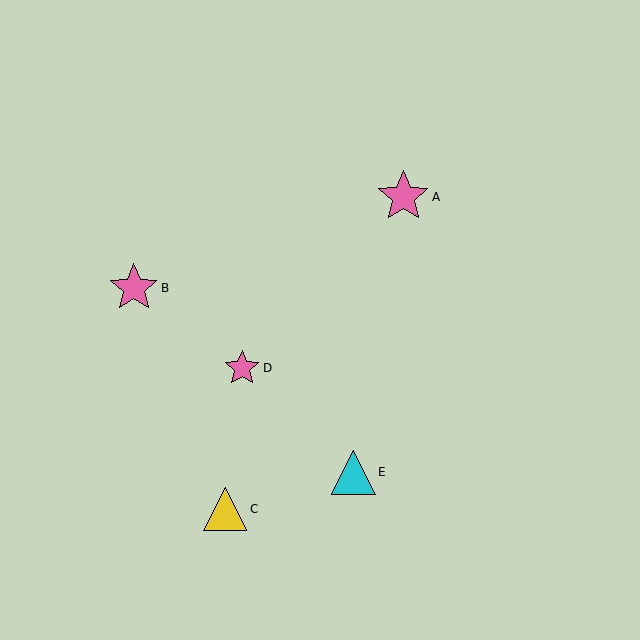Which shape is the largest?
The pink star (labeled A) is the largest.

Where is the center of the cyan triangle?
The center of the cyan triangle is at (353, 472).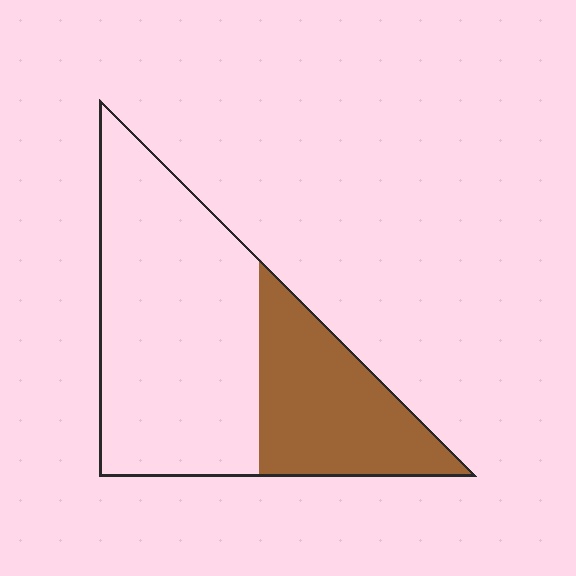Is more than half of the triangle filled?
No.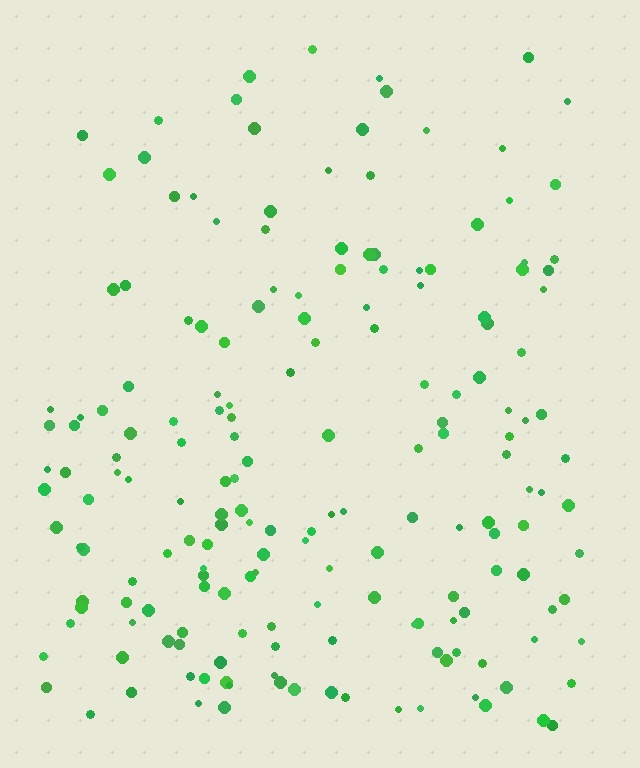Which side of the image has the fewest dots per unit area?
The top.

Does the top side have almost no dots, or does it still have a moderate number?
Still a moderate number, just noticeably fewer than the bottom.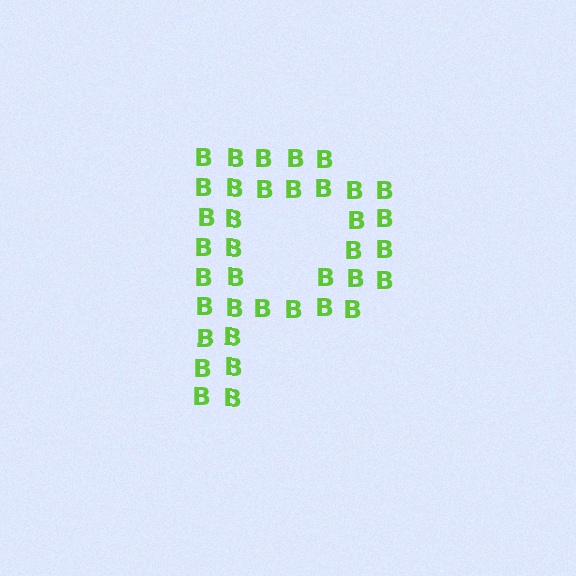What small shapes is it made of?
It is made of small letter B's.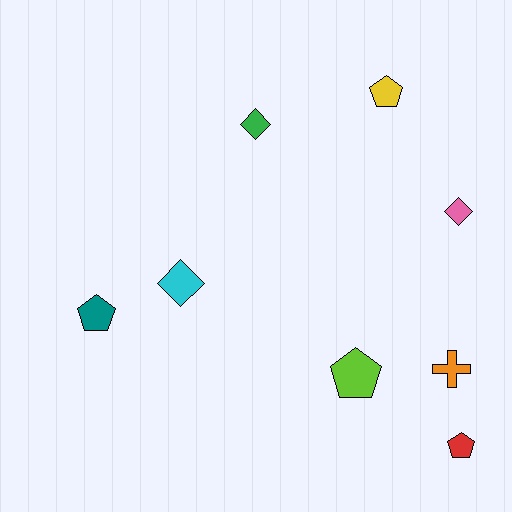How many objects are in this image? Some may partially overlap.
There are 8 objects.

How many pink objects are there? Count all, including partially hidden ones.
There is 1 pink object.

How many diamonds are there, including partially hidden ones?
There are 3 diamonds.